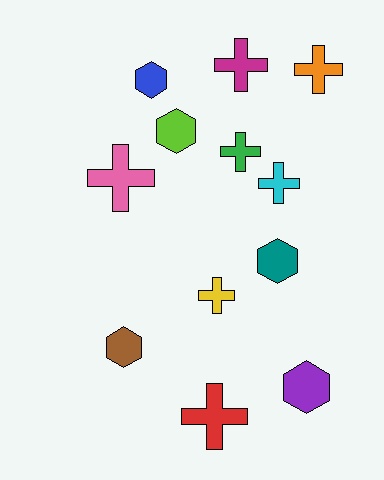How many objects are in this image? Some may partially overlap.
There are 12 objects.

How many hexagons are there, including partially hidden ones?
There are 5 hexagons.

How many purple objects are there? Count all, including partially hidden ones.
There is 1 purple object.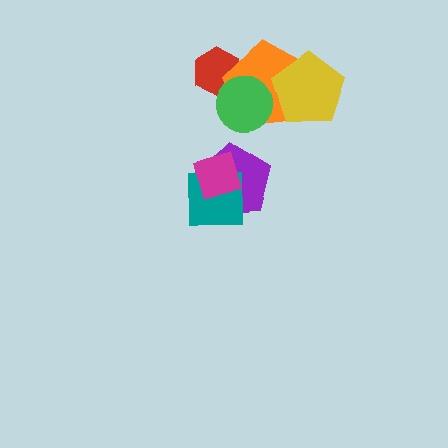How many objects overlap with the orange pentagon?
3 objects overlap with the orange pentagon.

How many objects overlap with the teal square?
2 objects overlap with the teal square.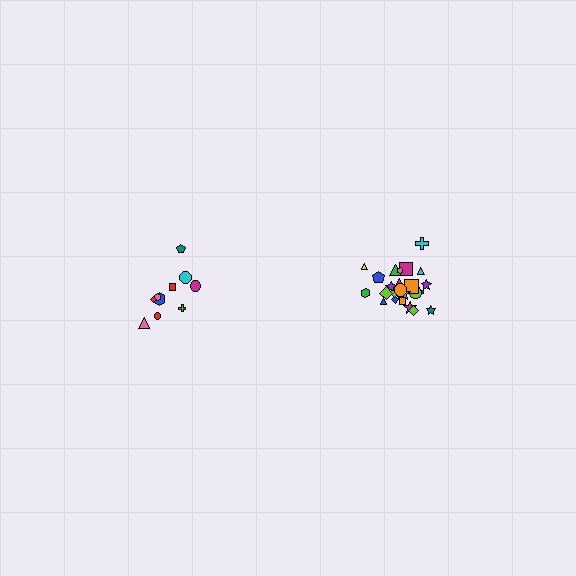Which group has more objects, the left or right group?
The right group.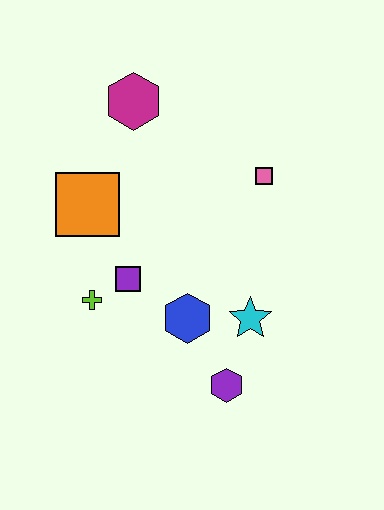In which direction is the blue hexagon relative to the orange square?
The blue hexagon is below the orange square.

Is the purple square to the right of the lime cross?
Yes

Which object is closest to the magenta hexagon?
The orange square is closest to the magenta hexagon.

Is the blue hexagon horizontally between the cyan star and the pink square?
No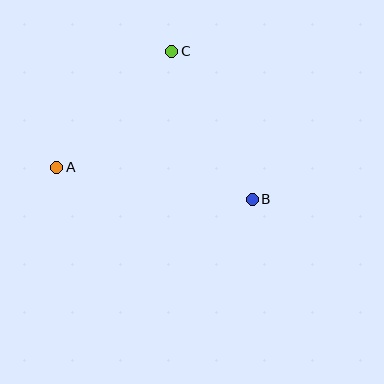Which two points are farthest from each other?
Points A and B are farthest from each other.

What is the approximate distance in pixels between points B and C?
The distance between B and C is approximately 169 pixels.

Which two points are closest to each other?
Points A and C are closest to each other.